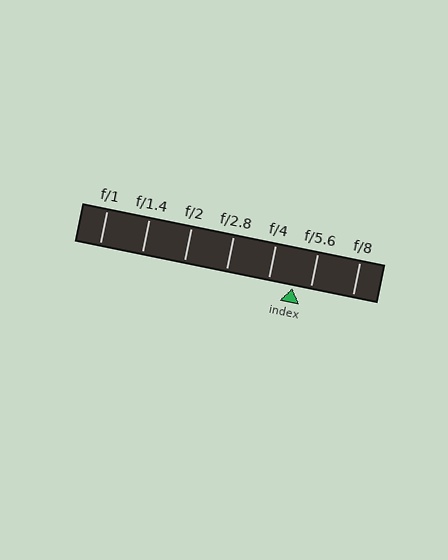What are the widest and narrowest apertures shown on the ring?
The widest aperture shown is f/1 and the narrowest is f/8.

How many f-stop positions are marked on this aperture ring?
There are 7 f-stop positions marked.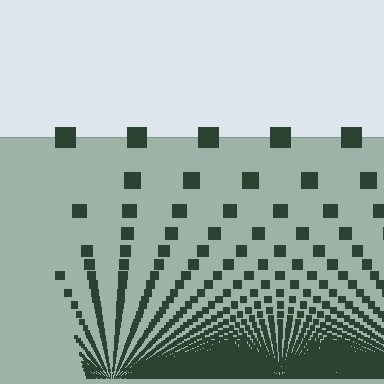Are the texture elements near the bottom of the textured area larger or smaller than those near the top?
Smaller. The gradient is inverted — elements near the bottom are smaller and denser.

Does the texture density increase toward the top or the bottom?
Density increases toward the bottom.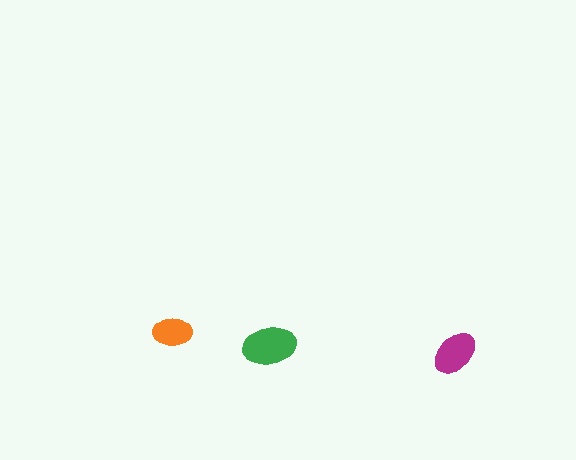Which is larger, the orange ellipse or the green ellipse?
The green one.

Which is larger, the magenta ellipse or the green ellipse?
The green one.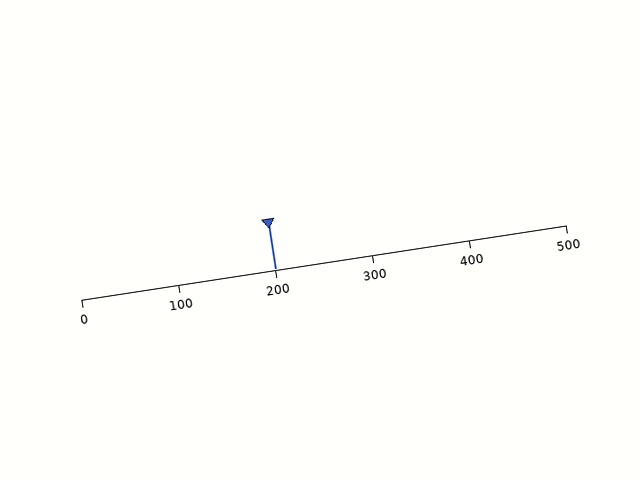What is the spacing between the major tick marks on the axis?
The major ticks are spaced 100 apart.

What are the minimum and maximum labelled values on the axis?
The axis runs from 0 to 500.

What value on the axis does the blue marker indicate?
The marker indicates approximately 200.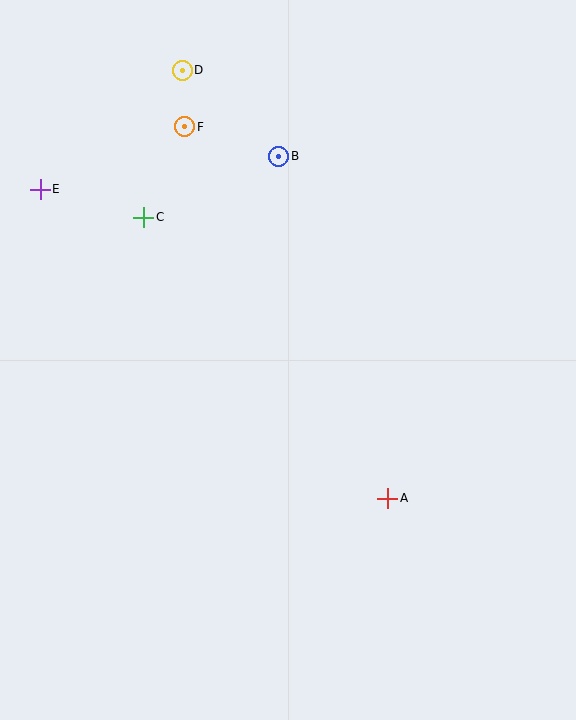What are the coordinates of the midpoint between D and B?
The midpoint between D and B is at (230, 113).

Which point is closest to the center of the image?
Point A at (388, 498) is closest to the center.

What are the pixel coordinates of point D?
Point D is at (182, 70).